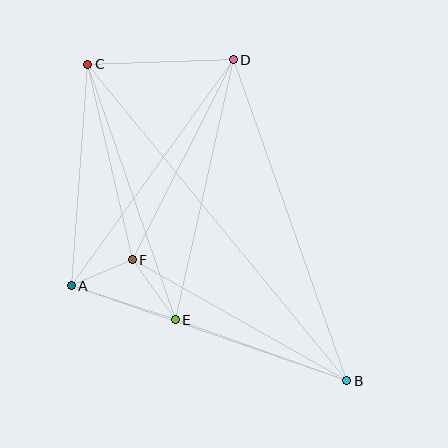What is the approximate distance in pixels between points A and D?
The distance between A and D is approximately 278 pixels.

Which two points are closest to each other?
Points A and F are closest to each other.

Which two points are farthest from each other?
Points B and C are farthest from each other.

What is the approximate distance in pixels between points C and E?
The distance between C and E is approximately 270 pixels.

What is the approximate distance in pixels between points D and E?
The distance between D and E is approximately 267 pixels.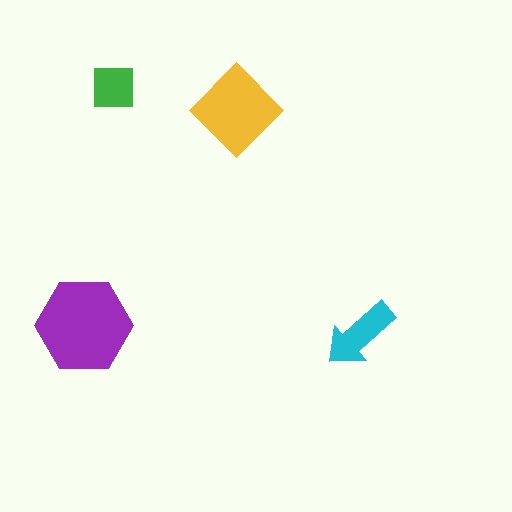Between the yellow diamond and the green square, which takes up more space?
The yellow diamond.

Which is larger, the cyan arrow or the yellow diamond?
The yellow diamond.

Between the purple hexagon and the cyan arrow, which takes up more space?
The purple hexagon.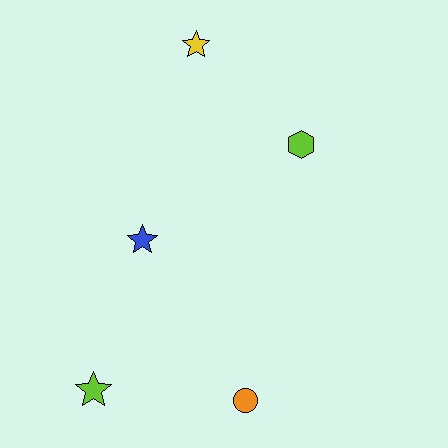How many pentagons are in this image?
There are no pentagons.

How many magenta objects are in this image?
There are no magenta objects.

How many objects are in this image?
There are 5 objects.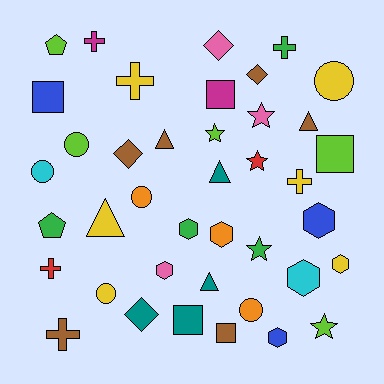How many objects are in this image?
There are 40 objects.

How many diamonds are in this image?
There are 4 diamonds.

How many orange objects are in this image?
There are 3 orange objects.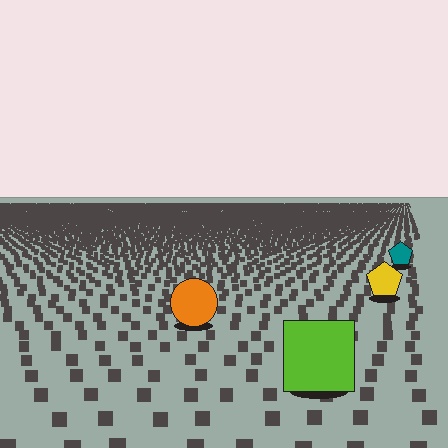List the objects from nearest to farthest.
From nearest to farthest: the lime square, the orange circle, the yellow pentagon, the teal pentagon.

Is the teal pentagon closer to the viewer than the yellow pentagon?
No. The yellow pentagon is closer — you can tell from the texture gradient: the ground texture is coarser near it.